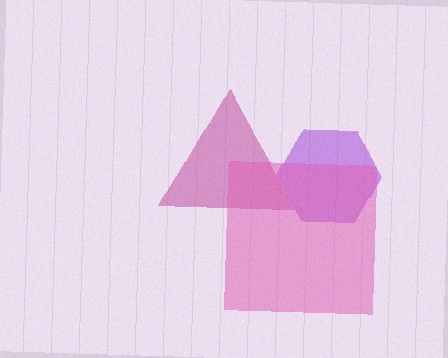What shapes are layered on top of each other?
The layered shapes are: a magenta triangle, a purple hexagon, a pink square.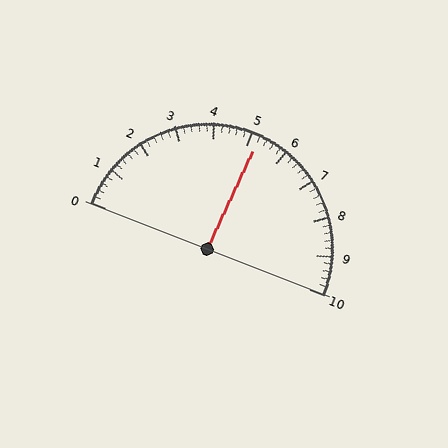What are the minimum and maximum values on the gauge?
The gauge ranges from 0 to 10.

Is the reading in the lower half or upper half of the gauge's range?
The reading is in the upper half of the range (0 to 10).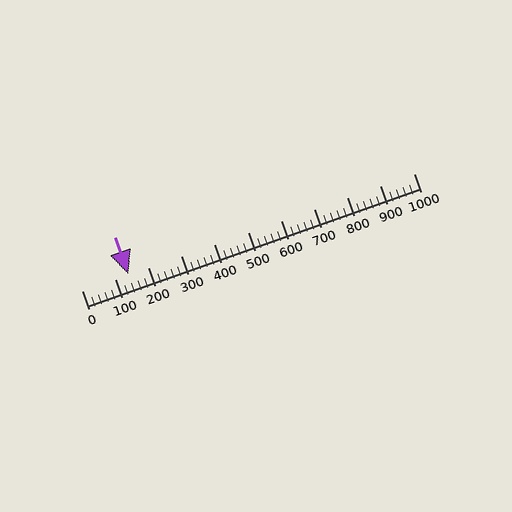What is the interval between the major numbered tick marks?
The major tick marks are spaced 100 units apart.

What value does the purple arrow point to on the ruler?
The purple arrow points to approximately 140.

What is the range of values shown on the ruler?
The ruler shows values from 0 to 1000.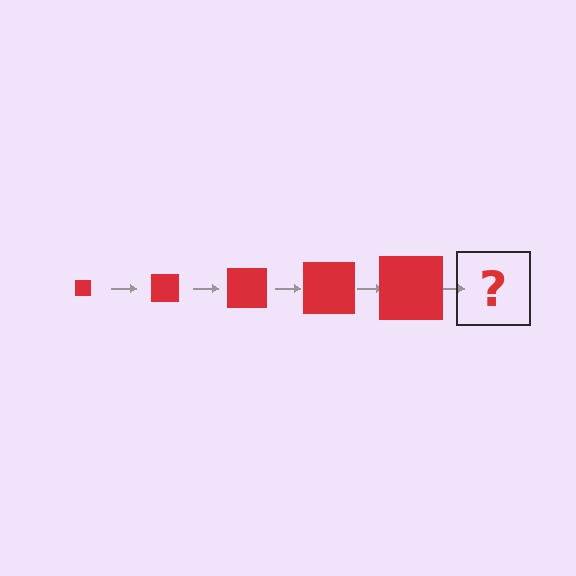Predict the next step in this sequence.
The next step is a red square, larger than the previous one.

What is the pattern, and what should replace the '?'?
The pattern is that the square gets progressively larger each step. The '?' should be a red square, larger than the previous one.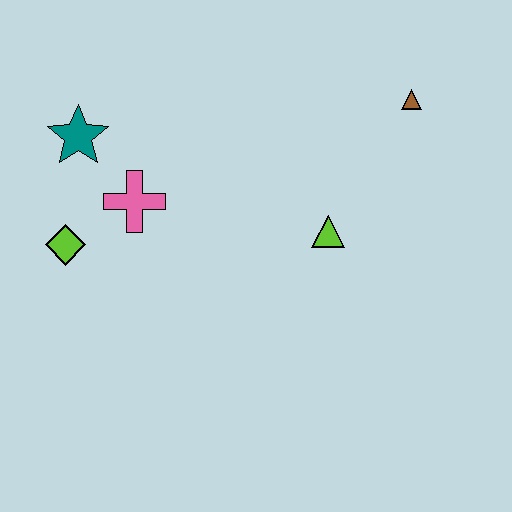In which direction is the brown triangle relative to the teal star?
The brown triangle is to the right of the teal star.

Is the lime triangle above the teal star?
No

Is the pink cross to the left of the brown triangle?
Yes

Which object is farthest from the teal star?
The brown triangle is farthest from the teal star.